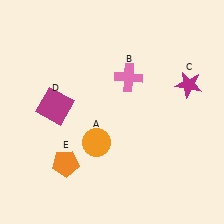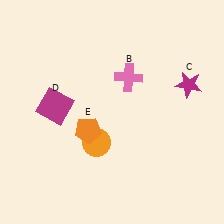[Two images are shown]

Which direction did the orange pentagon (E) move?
The orange pentagon (E) moved up.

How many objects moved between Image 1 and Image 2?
1 object moved between the two images.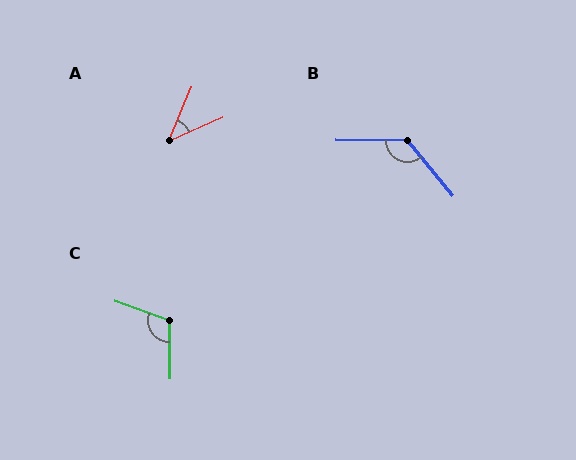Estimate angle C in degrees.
Approximately 110 degrees.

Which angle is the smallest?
A, at approximately 44 degrees.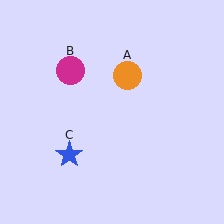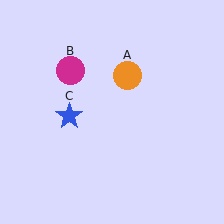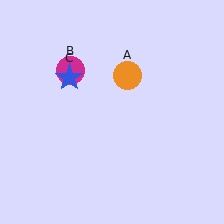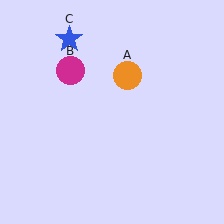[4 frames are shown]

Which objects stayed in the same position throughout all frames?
Orange circle (object A) and magenta circle (object B) remained stationary.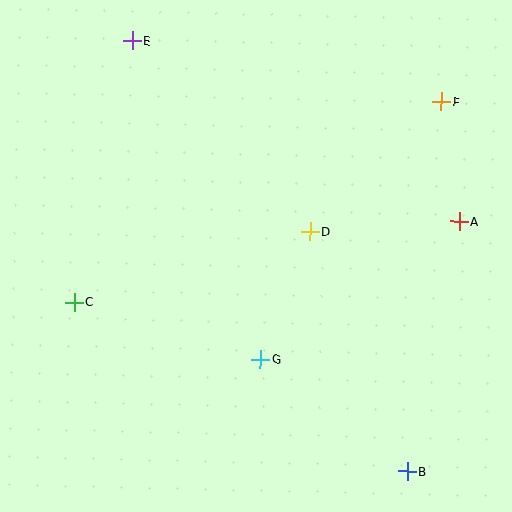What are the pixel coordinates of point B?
Point B is at (407, 471).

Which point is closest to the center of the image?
Point D at (310, 231) is closest to the center.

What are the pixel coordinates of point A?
Point A is at (459, 221).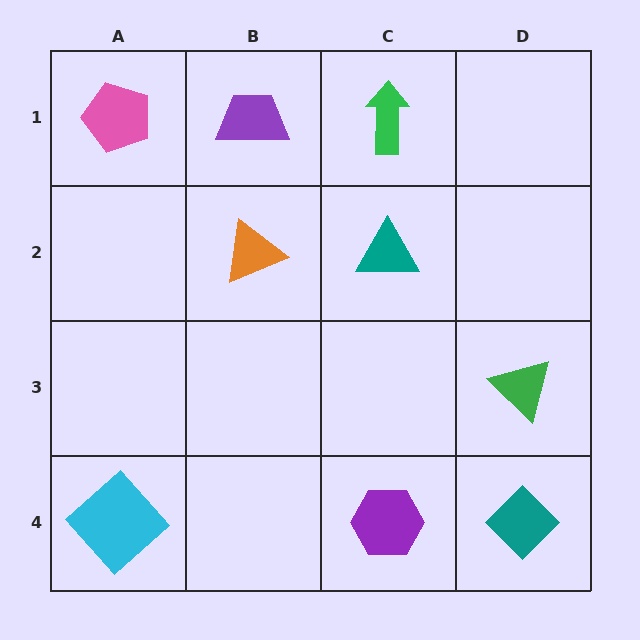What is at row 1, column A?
A pink pentagon.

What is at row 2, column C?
A teal triangle.